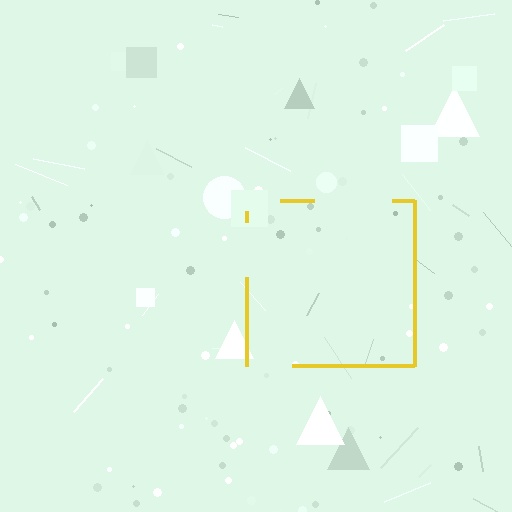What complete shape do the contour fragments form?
The contour fragments form a square.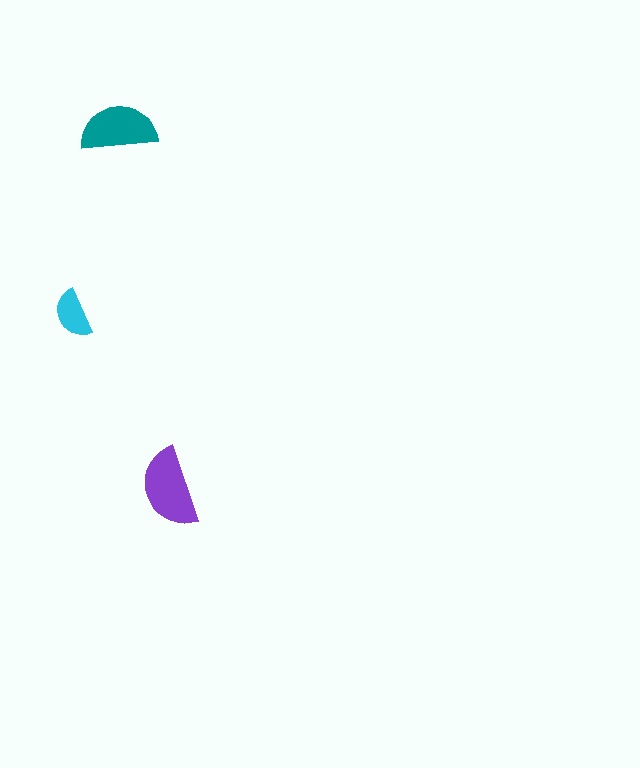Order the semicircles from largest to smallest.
the purple one, the teal one, the cyan one.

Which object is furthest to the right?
The purple semicircle is rightmost.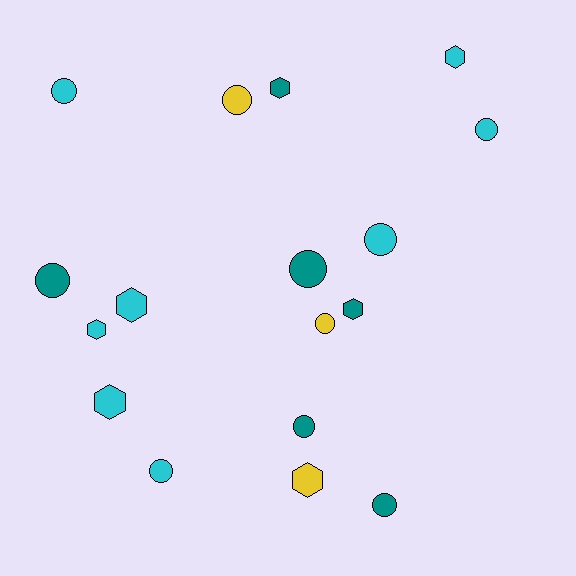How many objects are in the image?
There are 17 objects.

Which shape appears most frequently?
Circle, with 10 objects.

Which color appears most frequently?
Cyan, with 8 objects.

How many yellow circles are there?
There are 2 yellow circles.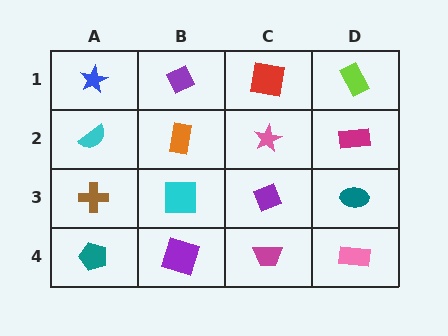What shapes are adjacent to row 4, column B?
A cyan square (row 3, column B), a teal pentagon (row 4, column A), a magenta trapezoid (row 4, column C).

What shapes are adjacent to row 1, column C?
A pink star (row 2, column C), a purple diamond (row 1, column B), a lime rectangle (row 1, column D).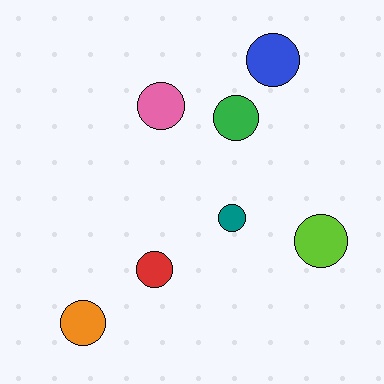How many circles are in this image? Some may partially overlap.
There are 7 circles.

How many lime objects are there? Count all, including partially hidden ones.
There is 1 lime object.